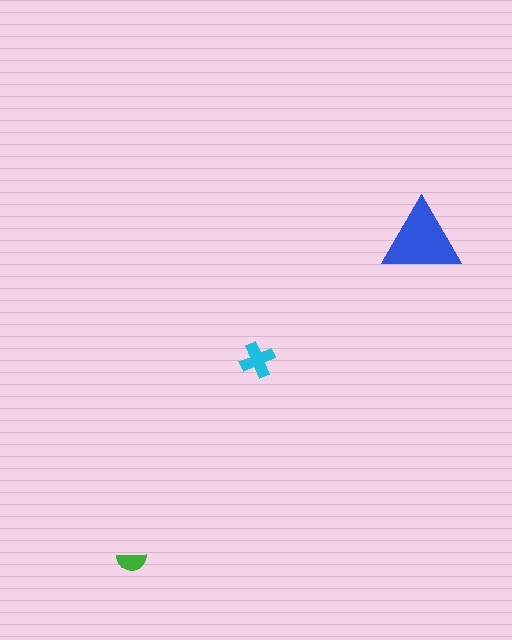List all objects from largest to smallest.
The blue triangle, the cyan cross, the green semicircle.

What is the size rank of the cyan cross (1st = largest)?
2nd.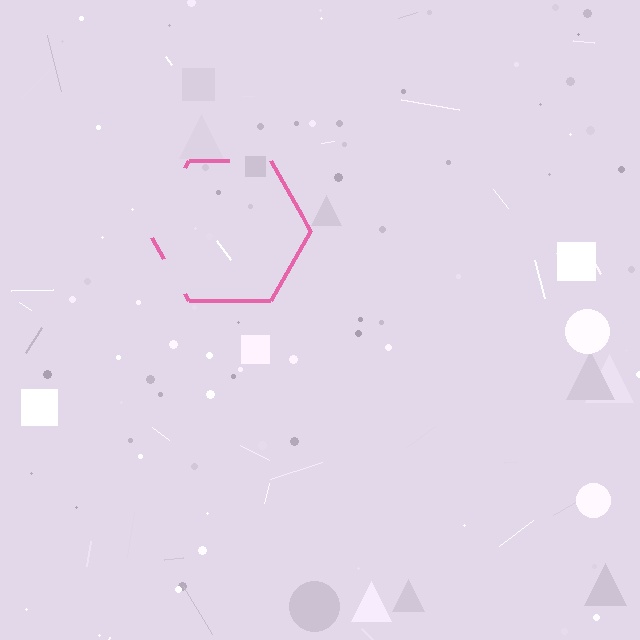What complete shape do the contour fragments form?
The contour fragments form a hexagon.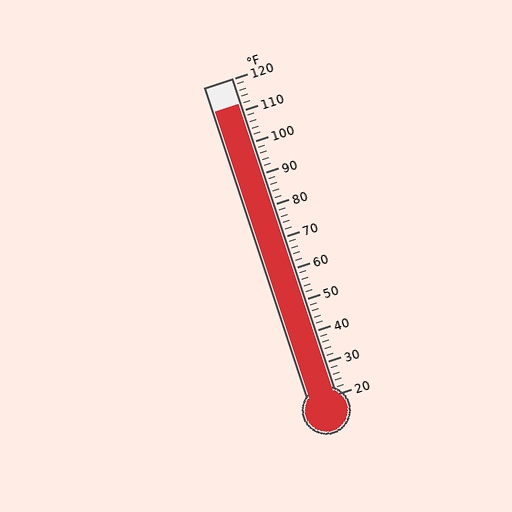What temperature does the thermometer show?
The thermometer shows approximately 112°F.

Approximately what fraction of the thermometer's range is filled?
The thermometer is filled to approximately 90% of its range.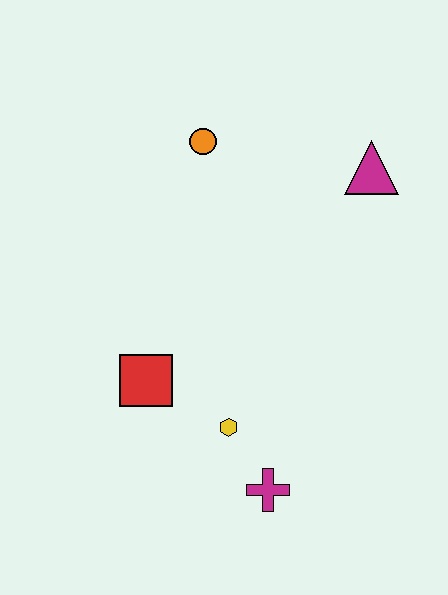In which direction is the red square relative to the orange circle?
The red square is below the orange circle.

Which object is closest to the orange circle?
The magenta triangle is closest to the orange circle.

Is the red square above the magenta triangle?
No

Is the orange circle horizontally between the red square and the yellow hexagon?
Yes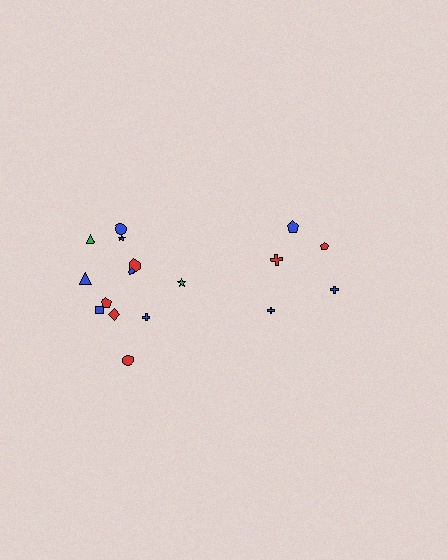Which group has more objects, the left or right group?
The left group.